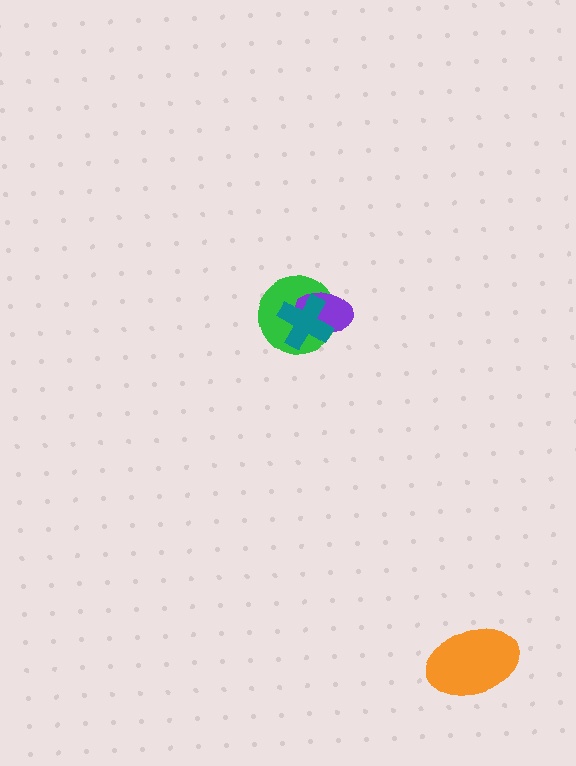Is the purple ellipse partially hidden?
Yes, it is partially covered by another shape.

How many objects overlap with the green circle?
2 objects overlap with the green circle.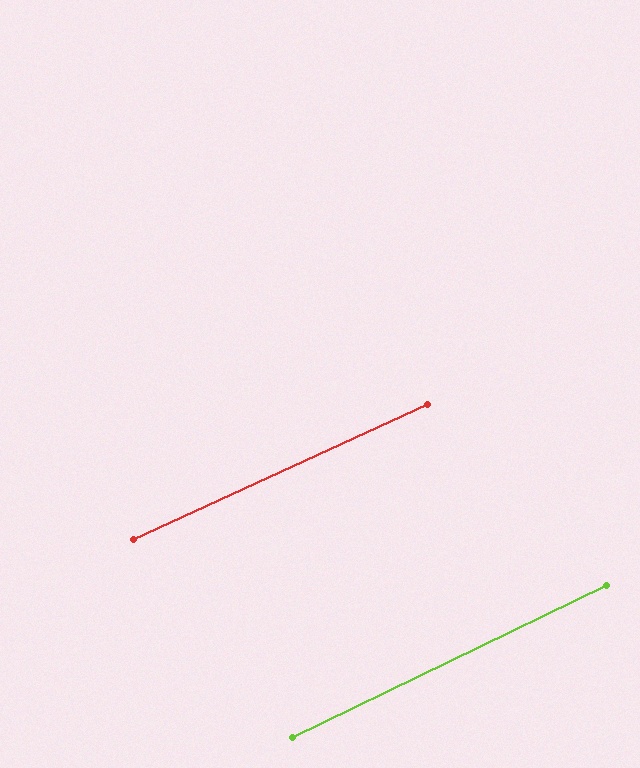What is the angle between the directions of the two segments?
Approximately 1 degree.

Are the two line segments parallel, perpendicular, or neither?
Parallel — their directions differ by only 1.3°.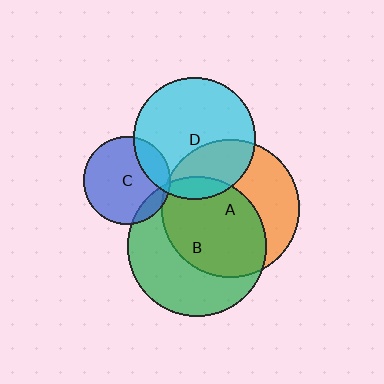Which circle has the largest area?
Circle B (green).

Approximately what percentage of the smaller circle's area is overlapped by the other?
Approximately 10%.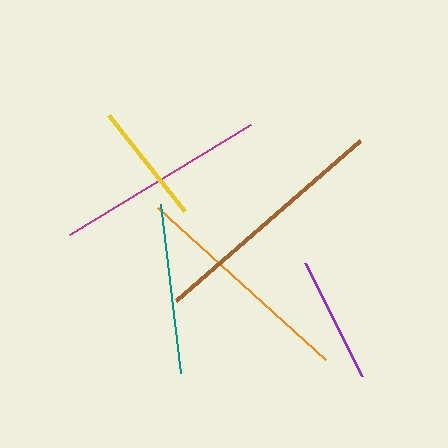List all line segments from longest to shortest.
From longest to shortest: brown, orange, magenta, teal, purple, yellow.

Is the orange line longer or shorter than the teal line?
The orange line is longer than the teal line.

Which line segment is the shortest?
The yellow line is the shortest at approximately 122 pixels.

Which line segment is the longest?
The brown line is the longest at approximately 244 pixels.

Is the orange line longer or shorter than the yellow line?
The orange line is longer than the yellow line.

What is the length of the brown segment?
The brown segment is approximately 244 pixels long.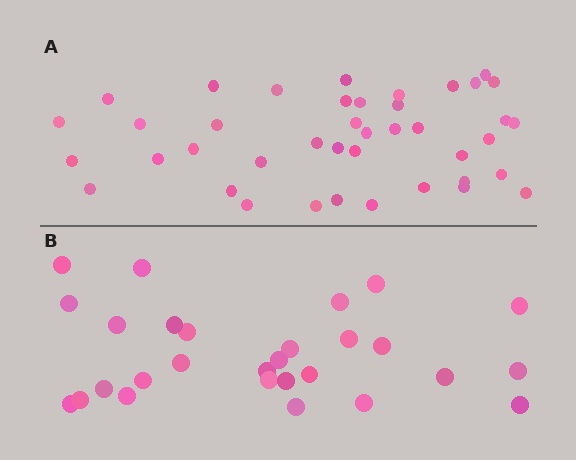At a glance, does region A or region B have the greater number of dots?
Region A (the top region) has more dots.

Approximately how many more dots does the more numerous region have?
Region A has approximately 15 more dots than region B.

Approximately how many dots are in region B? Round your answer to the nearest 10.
About 30 dots. (The exact count is 28, which rounds to 30.)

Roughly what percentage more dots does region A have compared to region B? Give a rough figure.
About 45% more.